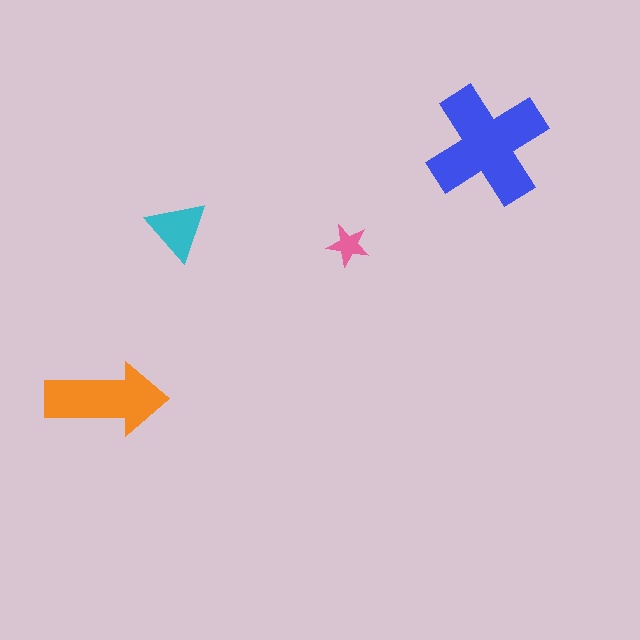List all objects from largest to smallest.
The blue cross, the orange arrow, the cyan triangle, the pink star.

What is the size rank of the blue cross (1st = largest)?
1st.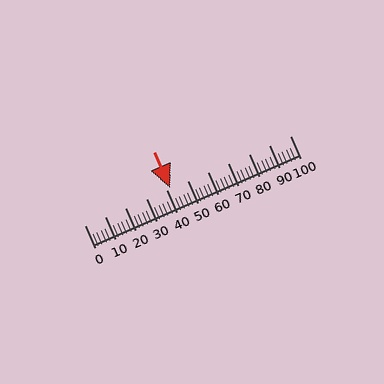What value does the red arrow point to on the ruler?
The red arrow points to approximately 42.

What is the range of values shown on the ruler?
The ruler shows values from 0 to 100.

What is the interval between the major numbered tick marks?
The major tick marks are spaced 10 units apart.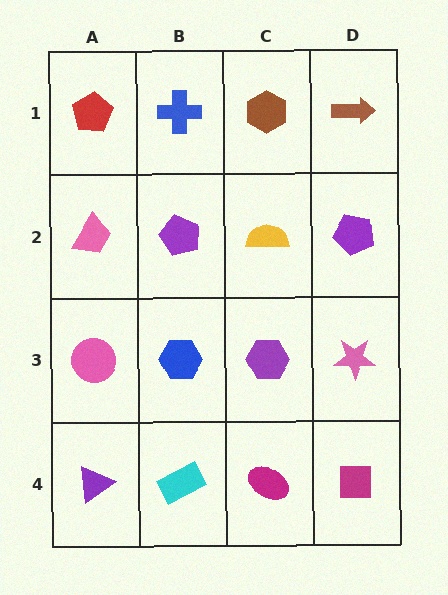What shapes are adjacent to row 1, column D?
A purple pentagon (row 2, column D), a brown hexagon (row 1, column C).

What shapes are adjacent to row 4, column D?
A pink star (row 3, column D), a magenta ellipse (row 4, column C).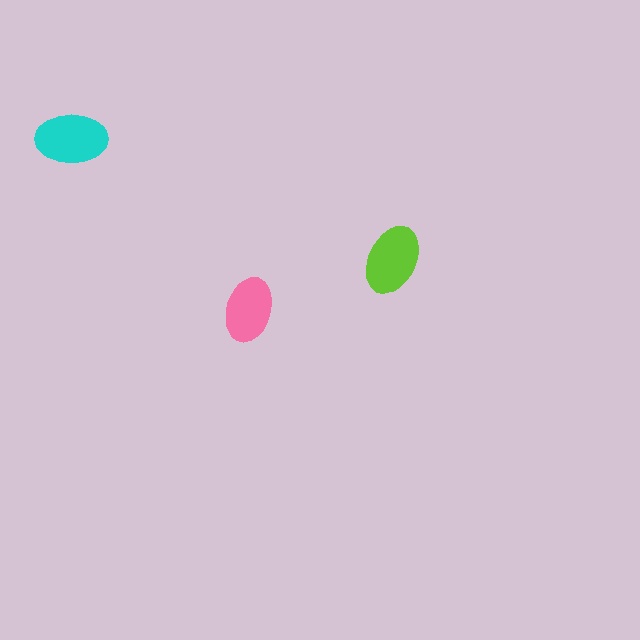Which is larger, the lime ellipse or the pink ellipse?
The lime one.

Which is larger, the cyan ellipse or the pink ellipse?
The cyan one.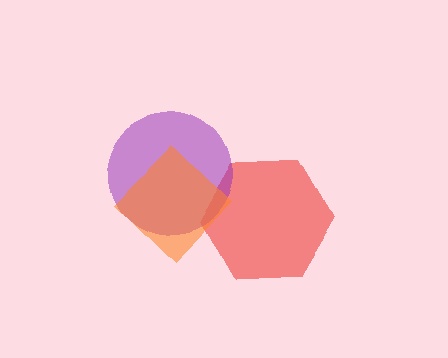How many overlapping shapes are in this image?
There are 3 overlapping shapes in the image.